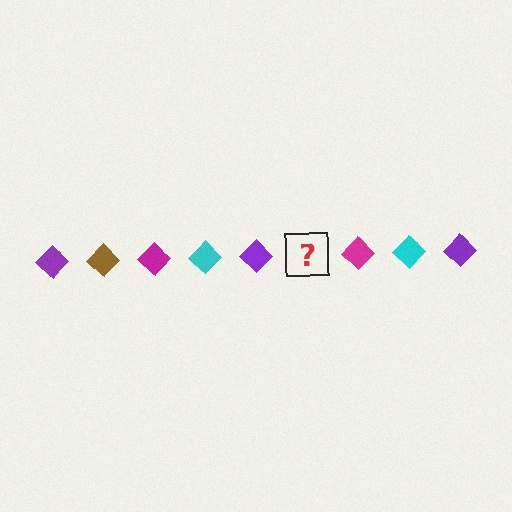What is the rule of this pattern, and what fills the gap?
The rule is that the pattern cycles through purple, brown, magenta, cyan diamonds. The gap should be filled with a brown diamond.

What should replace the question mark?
The question mark should be replaced with a brown diamond.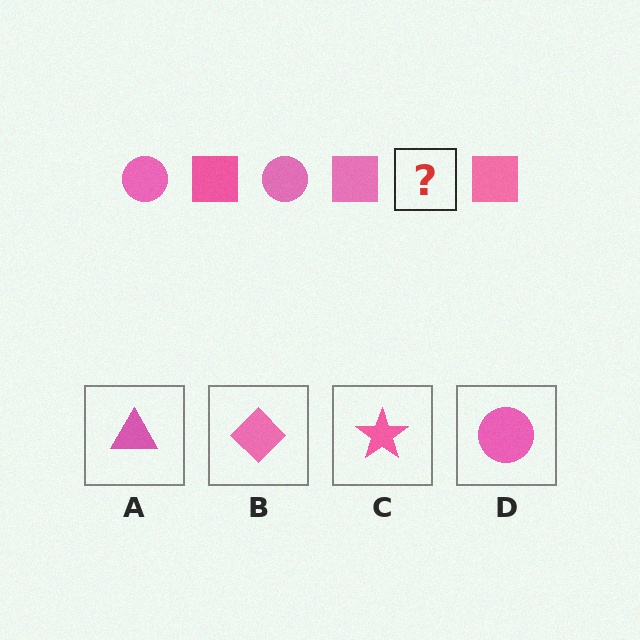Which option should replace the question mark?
Option D.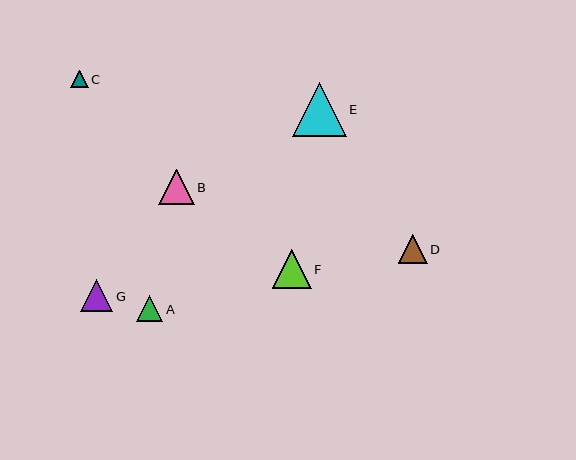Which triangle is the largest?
Triangle E is the largest with a size of approximately 54 pixels.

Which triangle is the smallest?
Triangle C is the smallest with a size of approximately 17 pixels.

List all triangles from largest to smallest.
From largest to smallest: E, F, B, G, D, A, C.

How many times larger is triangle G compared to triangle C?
Triangle G is approximately 1.8 times the size of triangle C.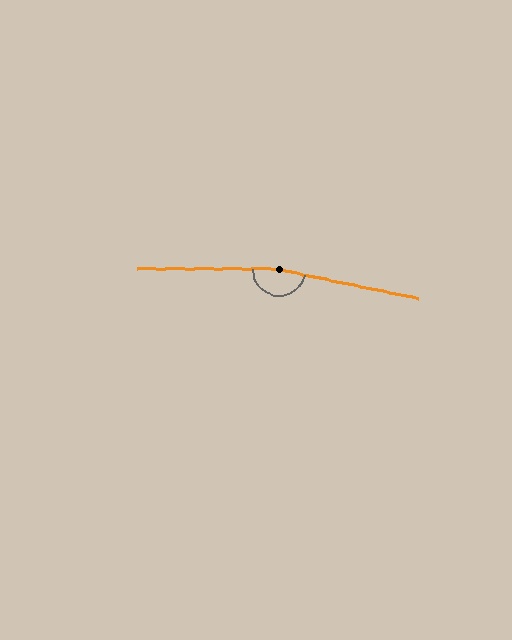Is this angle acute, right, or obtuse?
It is obtuse.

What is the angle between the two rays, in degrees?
Approximately 168 degrees.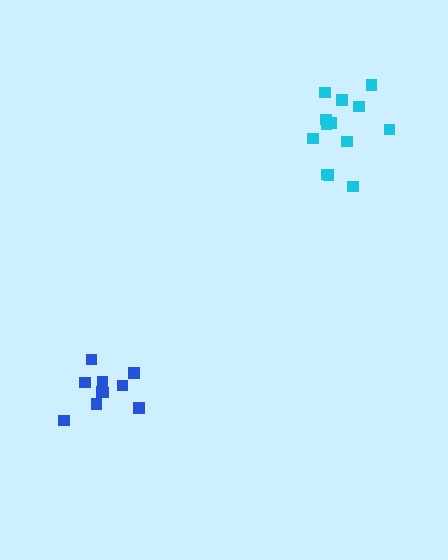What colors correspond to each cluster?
The clusters are colored: blue, cyan.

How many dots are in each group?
Group 1: 10 dots, Group 2: 13 dots (23 total).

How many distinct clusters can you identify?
There are 2 distinct clusters.